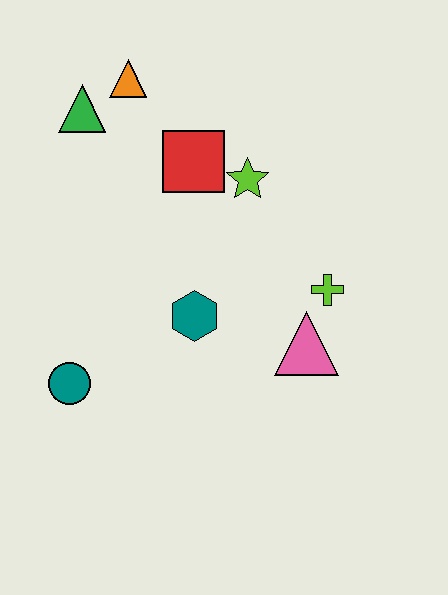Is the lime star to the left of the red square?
No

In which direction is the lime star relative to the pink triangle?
The lime star is above the pink triangle.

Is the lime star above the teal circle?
Yes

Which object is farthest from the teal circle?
The orange triangle is farthest from the teal circle.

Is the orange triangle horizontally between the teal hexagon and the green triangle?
Yes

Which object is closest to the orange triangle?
The green triangle is closest to the orange triangle.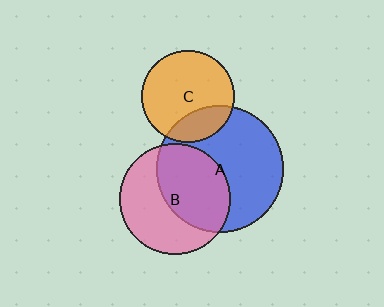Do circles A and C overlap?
Yes.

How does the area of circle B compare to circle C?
Approximately 1.4 times.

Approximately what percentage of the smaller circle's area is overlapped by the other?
Approximately 25%.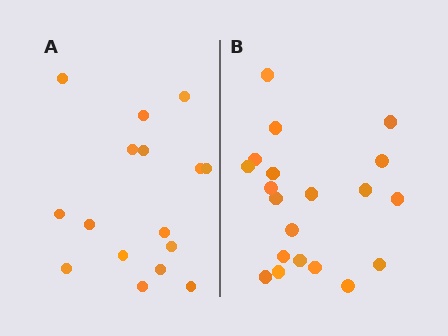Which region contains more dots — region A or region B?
Region B (the right region) has more dots.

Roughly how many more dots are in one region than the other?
Region B has about 4 more dots than region A.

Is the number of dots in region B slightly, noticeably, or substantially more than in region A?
Region B has noticeably more, but not dramatically so. The ratio is roughly 1.2 to 1.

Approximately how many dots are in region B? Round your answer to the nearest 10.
About 20 dots.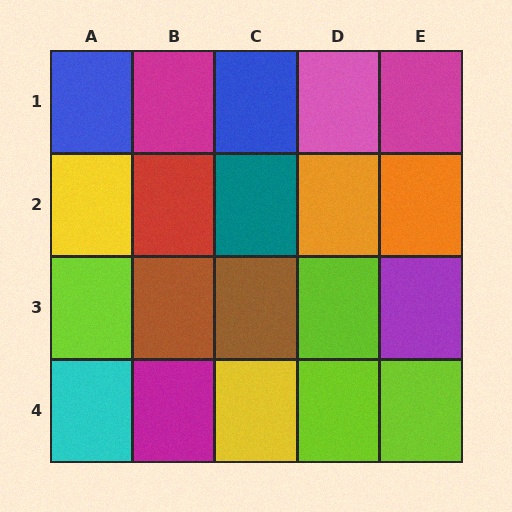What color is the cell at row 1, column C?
Blue.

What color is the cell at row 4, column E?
Lime.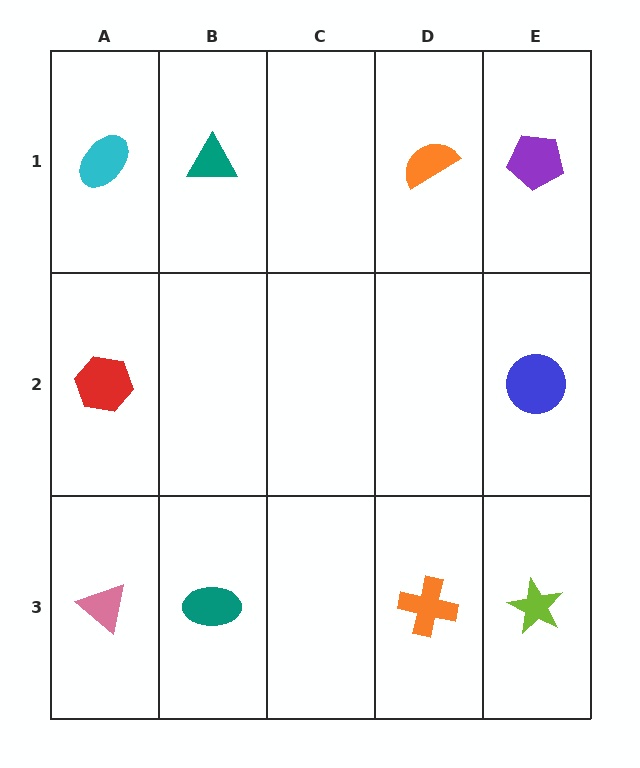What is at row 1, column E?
A purple pentagon.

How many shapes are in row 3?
4 shapes.